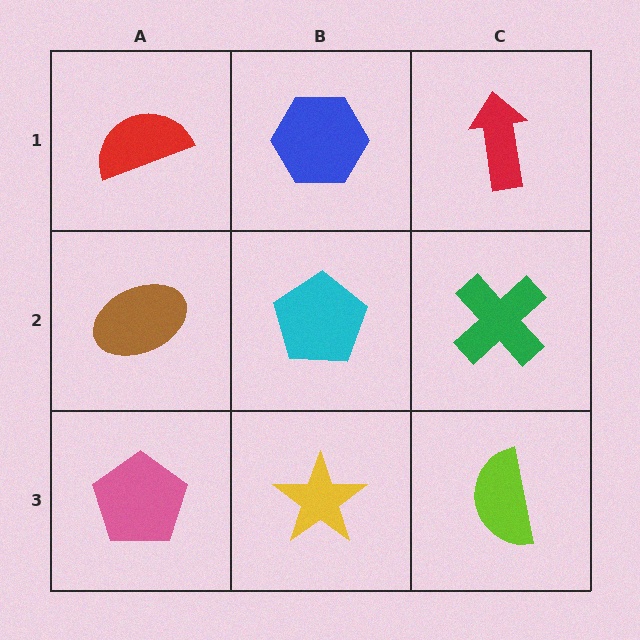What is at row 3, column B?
A yellow star.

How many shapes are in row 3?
3 shapes.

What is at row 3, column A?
A pink pentagon.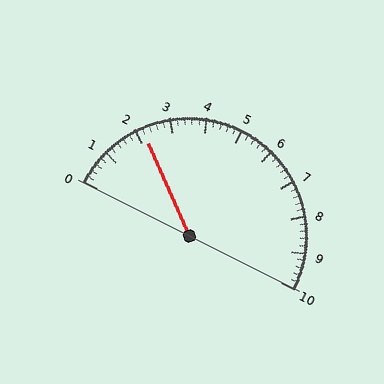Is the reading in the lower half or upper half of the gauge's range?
The reading is in the lower half of the range (0 to 10).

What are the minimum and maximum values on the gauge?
The gauge ranges from 0 to 10.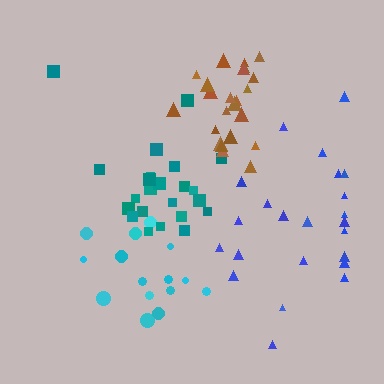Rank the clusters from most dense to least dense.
brown, teal, cyan, blue.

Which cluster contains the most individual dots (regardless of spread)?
Brown (24).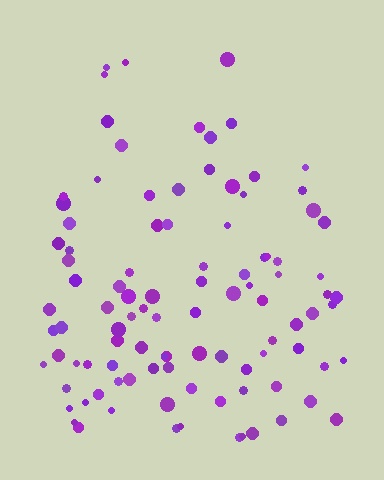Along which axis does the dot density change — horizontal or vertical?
Vertical.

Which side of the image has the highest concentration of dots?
The bottom.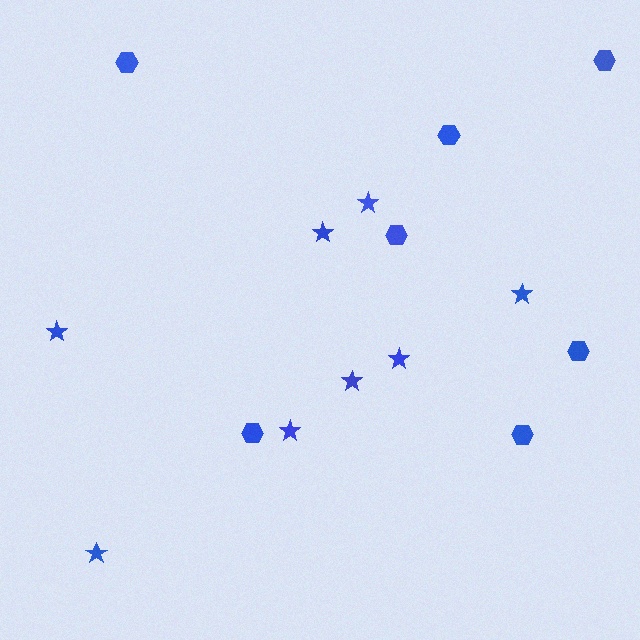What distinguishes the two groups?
There are 2 groups: one group of hexagons (7) and one group of stars (8).